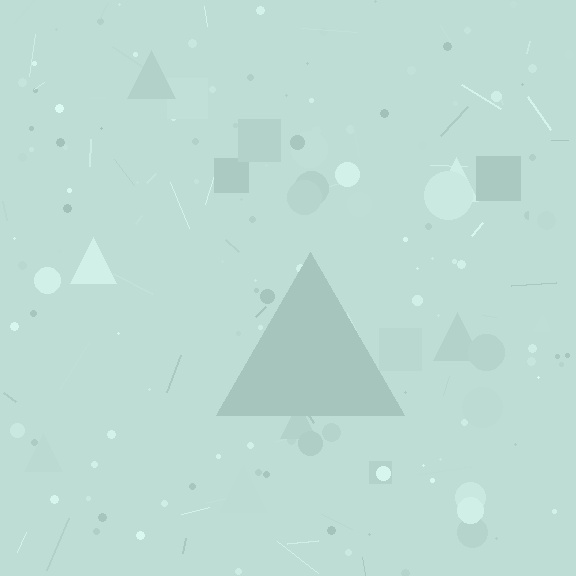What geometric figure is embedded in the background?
A triangle is embedded in the background.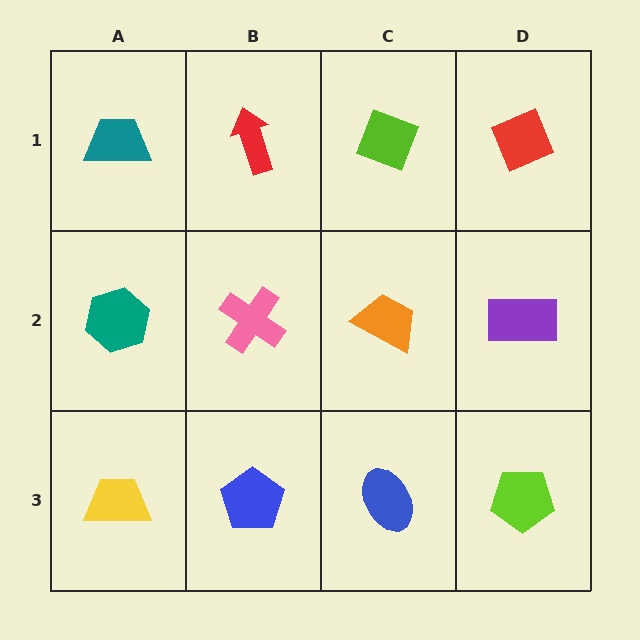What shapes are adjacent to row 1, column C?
An orange trapezoid (row 2, column C), a red arrow (row 1, column B), a red diamond (row 1, column D).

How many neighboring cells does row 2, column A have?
3.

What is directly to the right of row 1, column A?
A red arrow.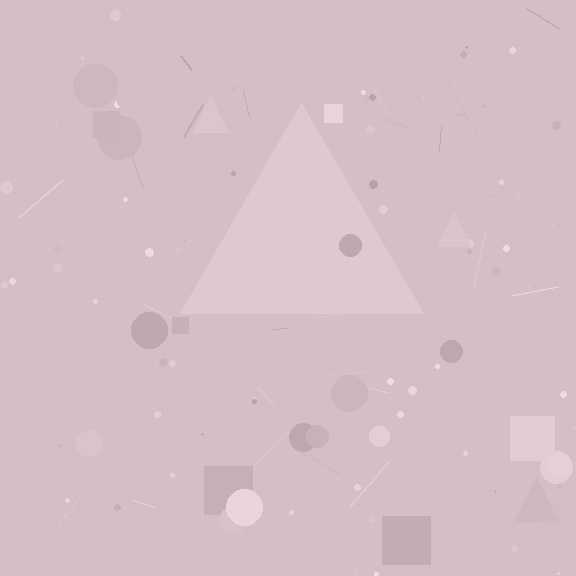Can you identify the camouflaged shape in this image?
The camouflaged shape is a triangle.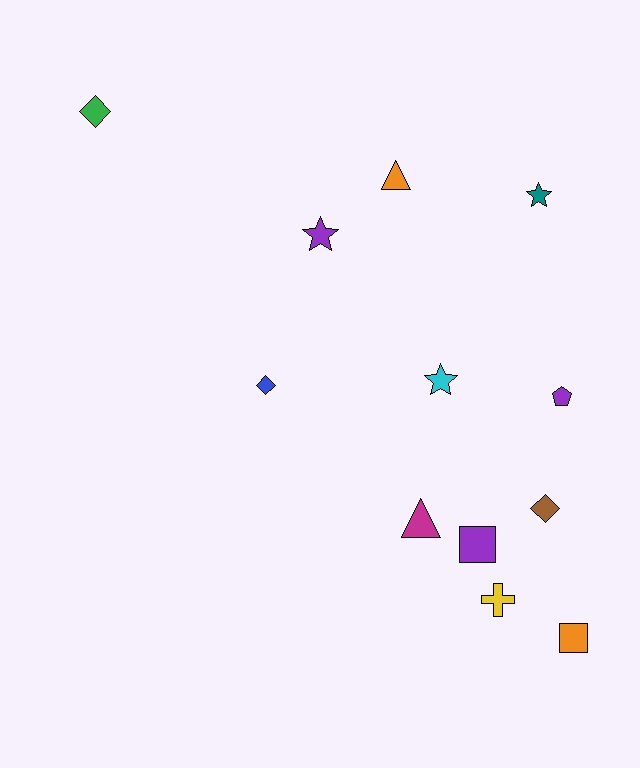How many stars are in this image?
There are 3 stars.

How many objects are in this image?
There are 12 objects.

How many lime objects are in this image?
There are no lime objects.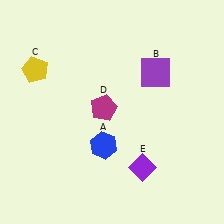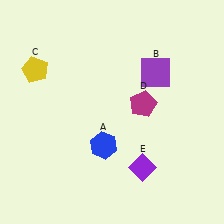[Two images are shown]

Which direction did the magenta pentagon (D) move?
The magenta pentagon (D) moved right.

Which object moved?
The magenta pentagon (D) moved right.